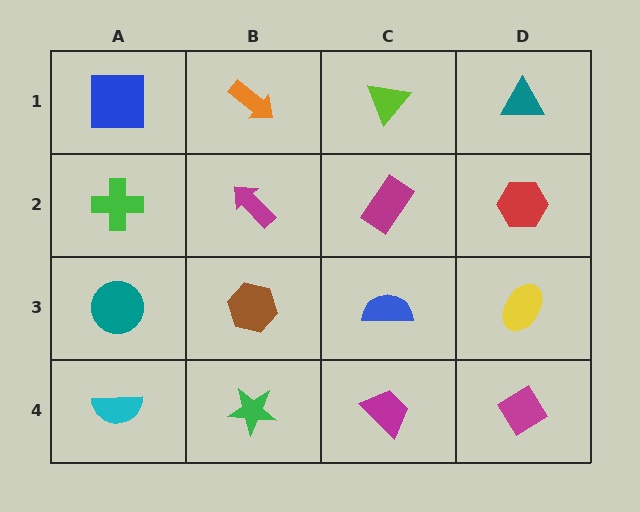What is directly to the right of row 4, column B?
A magenta trapezoid.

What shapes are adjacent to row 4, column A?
A teal circle (row 3, column A), a green star (row 4, column B).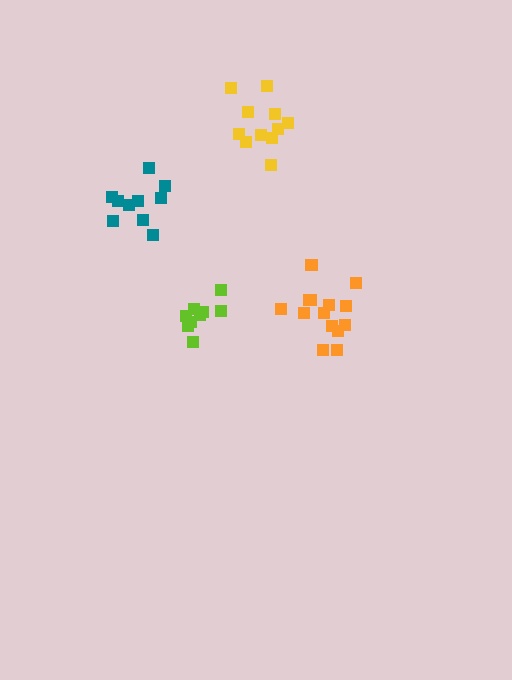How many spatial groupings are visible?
There are 4 spatial groupings.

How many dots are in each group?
Group 1: 14 dots, Group 2: 10 dots, Group 3: 11 dots, Group 4: 9 dots (44 total).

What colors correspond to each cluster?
The clusters are colored: orange, teal, yellow, lime.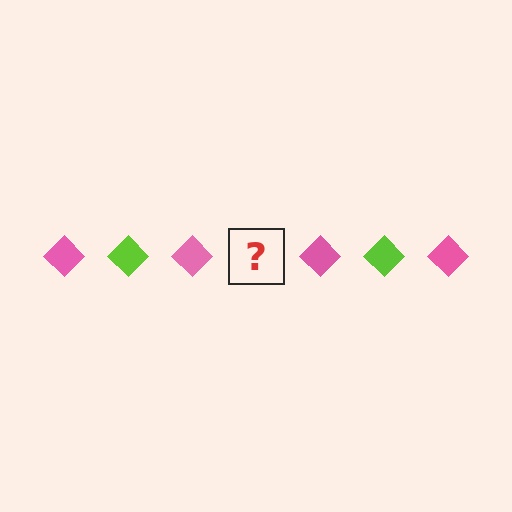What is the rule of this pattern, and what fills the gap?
The rule is that the pattern cycles through pink, lime diamonds. The gap should be filled with a lime diamond.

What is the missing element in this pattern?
The missing element is a lime diamond.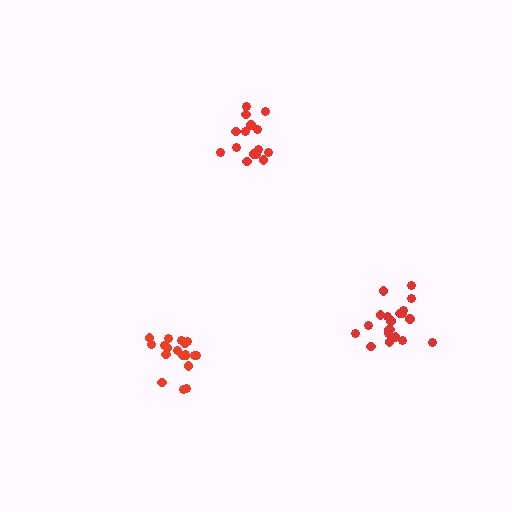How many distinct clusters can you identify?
There are 3 distinct clusters.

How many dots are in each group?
Group 1: 20 dots, Group 2: 19 dots, Group 3: 15 dots (54 total).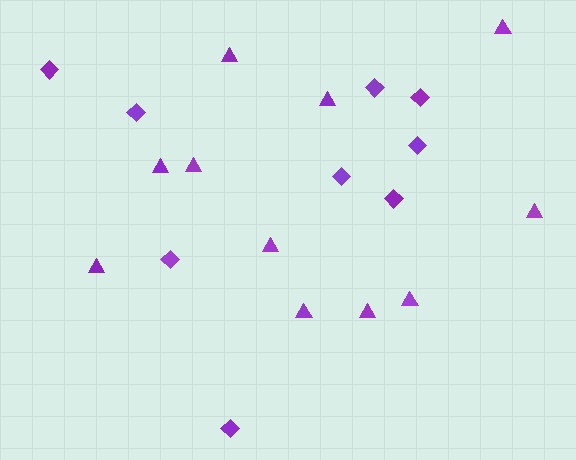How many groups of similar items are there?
There are 2 groups: one group of diamonds (9) and one group of triangles (11).